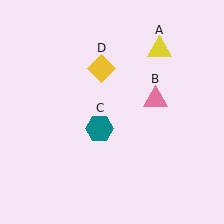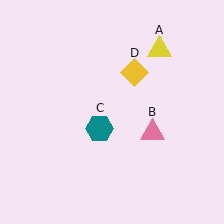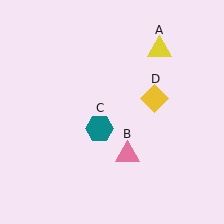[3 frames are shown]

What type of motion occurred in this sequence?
The pink triangle (object B), yellow diamond (object D) rotated clockwise around the center of the scene.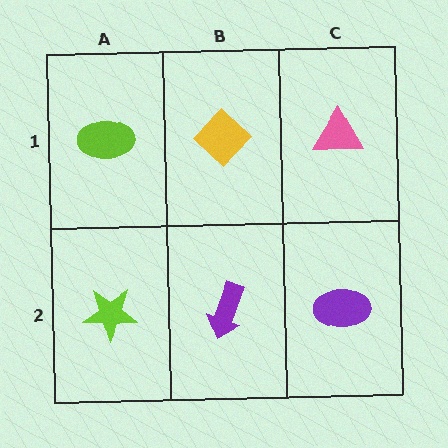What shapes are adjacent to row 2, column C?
A pink triangle (row 1, column C), a purple arrow (row 2, column B).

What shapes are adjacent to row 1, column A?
A lime star (row 2, column A), a yellow diamond (row 1, column B).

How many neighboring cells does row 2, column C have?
2.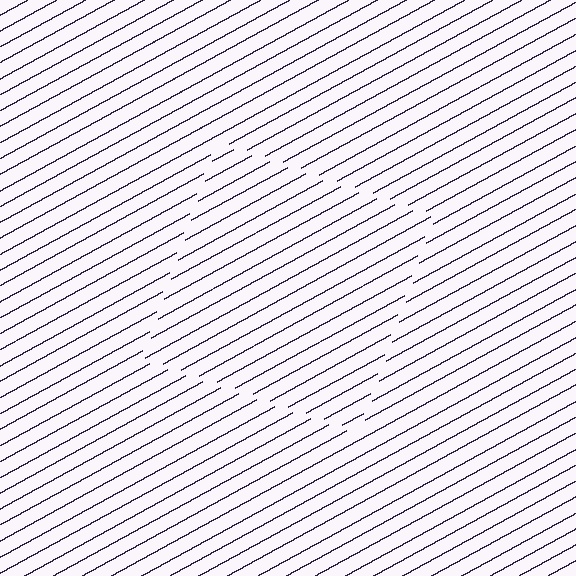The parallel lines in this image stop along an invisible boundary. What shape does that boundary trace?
An illusory square. The interior of the shape contains the same grating, shifted by half a period — the contour is defined by the phase discontinuity where line-ends from the inner and outer gratings abut.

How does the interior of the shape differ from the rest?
The interior of the shape contains the same grating, shifted by half a period — the contour is defined by the phase discontinuity where line-ends from the inner and outer gratings abut.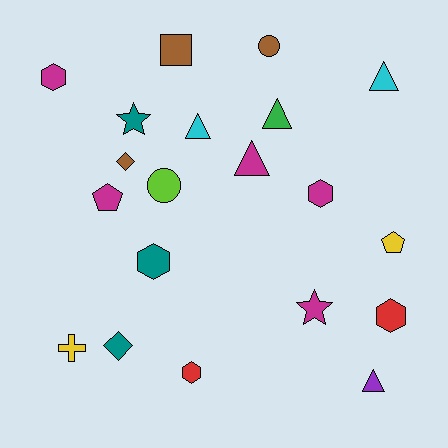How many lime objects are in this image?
There is 1 lime object.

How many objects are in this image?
There are 20 objects.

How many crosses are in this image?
There is 1 cross.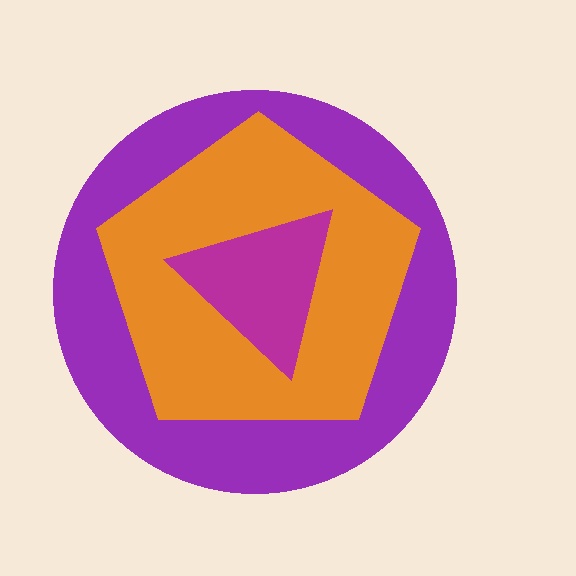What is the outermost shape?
The purple circle.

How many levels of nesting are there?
3.